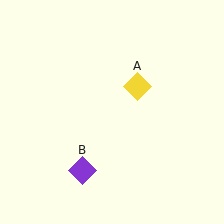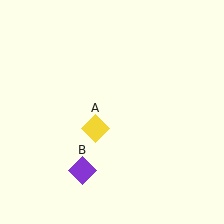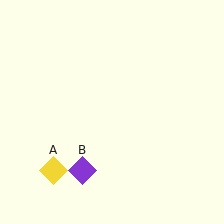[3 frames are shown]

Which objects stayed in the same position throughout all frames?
Purple diamond (object B) remained stationary.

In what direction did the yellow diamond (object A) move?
The yellow diamond (object A) moved down and to the left.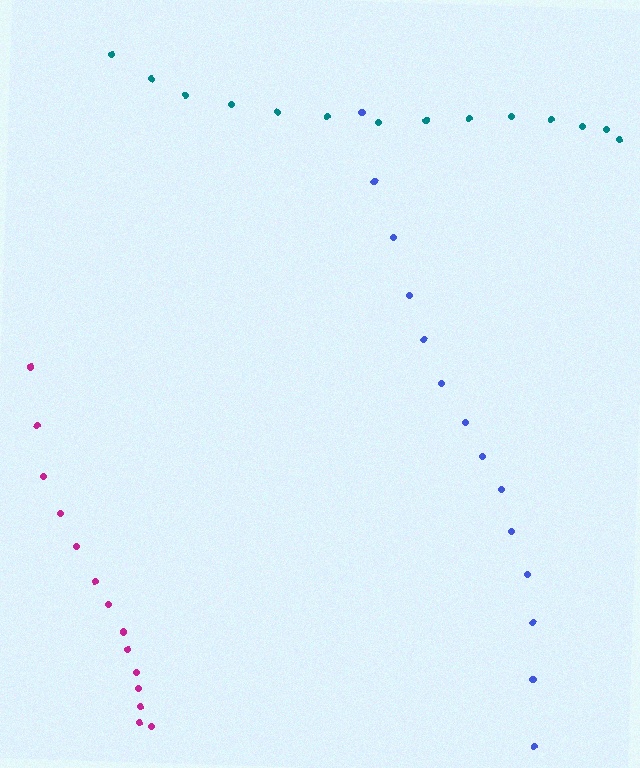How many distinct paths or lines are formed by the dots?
There are 3 distinct paths.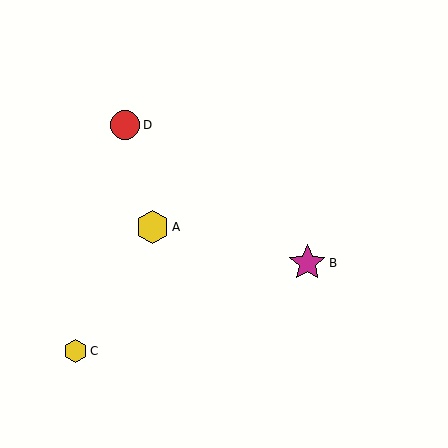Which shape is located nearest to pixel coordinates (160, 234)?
The yellow hexagon (labeled A) at (153, 227) is nearest to that location.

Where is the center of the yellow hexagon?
The center of the yellow hexagon is at (153, 227).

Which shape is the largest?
The magenta star (labeled B) is the largest.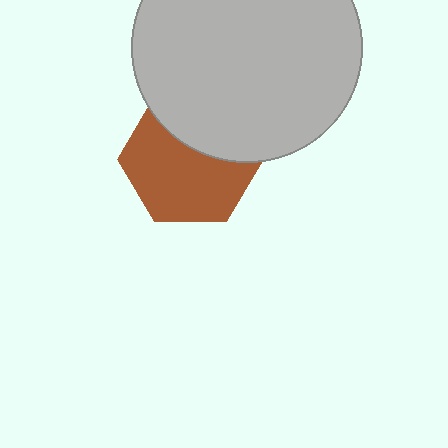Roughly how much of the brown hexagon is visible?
About half of it is visible (roughly 64%).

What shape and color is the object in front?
The object in front is a light gray circle.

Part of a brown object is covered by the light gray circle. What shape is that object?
It is a hexagon.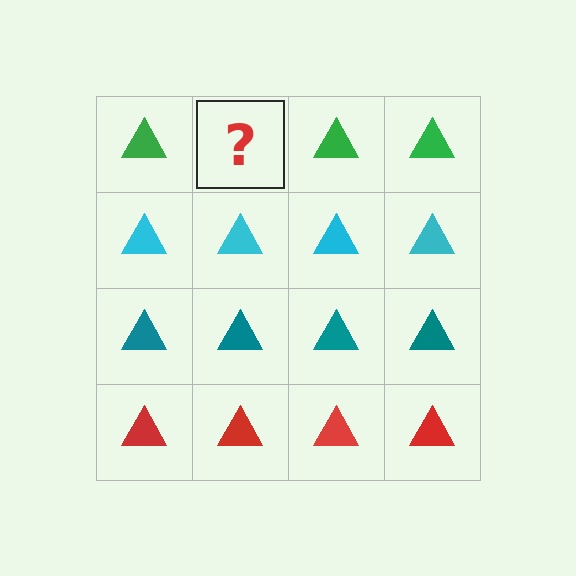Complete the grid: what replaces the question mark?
The question mark should be replaced with a green triangle.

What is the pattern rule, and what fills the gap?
The rule is that each row has a consistent color. The gap should be filled with a green triangle.